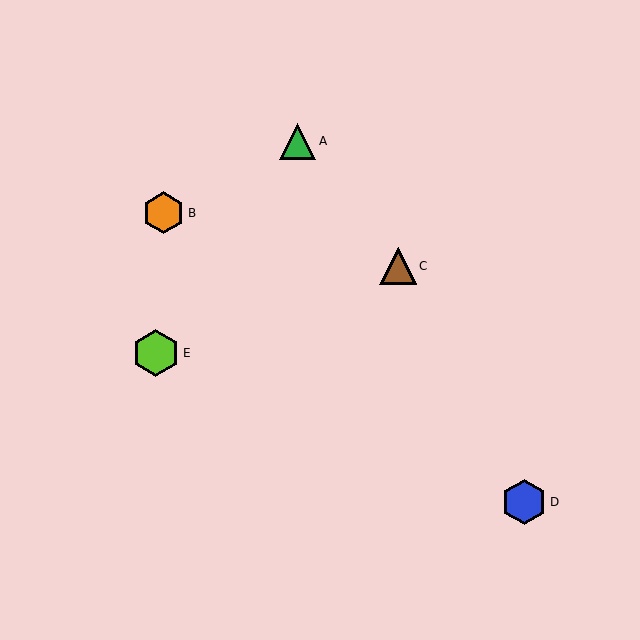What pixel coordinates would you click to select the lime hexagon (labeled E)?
Click at (156, 353) to select the lime hexagon E.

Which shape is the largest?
The lime hexagon (labeled E) is the largest.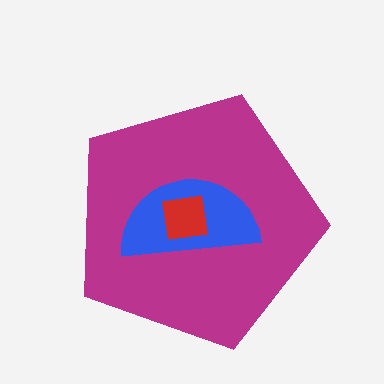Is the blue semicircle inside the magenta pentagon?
Yes.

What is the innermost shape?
The red square.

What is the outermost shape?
The magenta pentagon.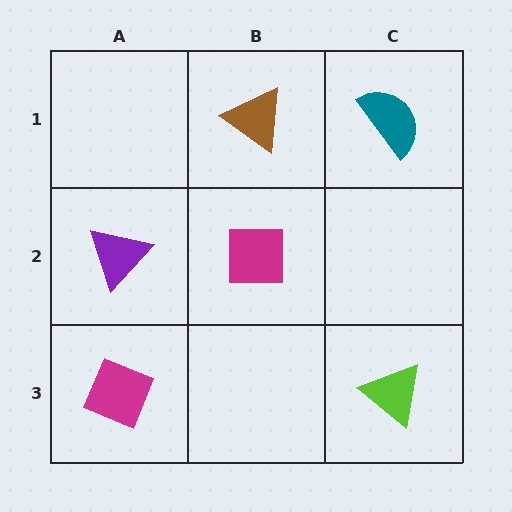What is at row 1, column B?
A brown triangle.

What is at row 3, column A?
A magenta diamond.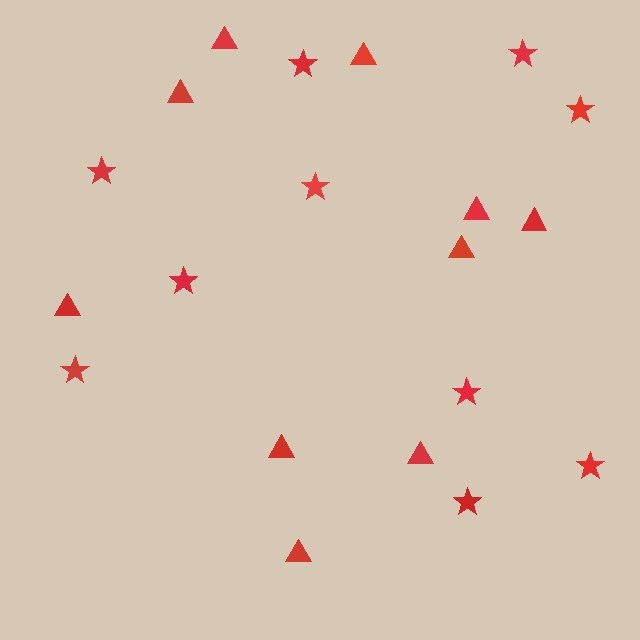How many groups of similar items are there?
There are 2 groups: one group of triangles (10) and one group of stars (10).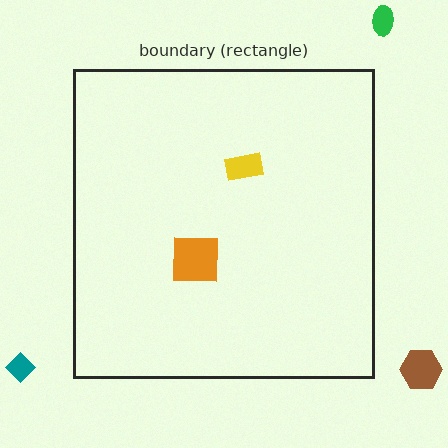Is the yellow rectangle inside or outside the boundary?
Inside.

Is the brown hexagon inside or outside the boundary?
Outside.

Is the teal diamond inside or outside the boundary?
Outside.